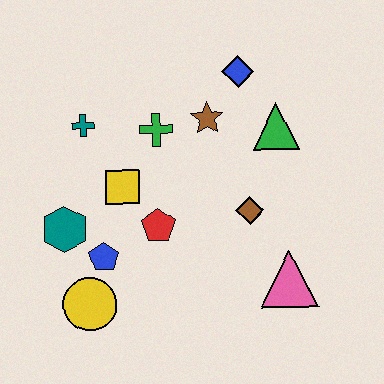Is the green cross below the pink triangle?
No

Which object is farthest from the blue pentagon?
The blue diamond is farthest from the blue pentagon.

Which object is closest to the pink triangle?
The brown diamond is closest to the pink triangle.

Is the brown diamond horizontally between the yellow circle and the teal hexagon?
No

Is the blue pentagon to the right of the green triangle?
No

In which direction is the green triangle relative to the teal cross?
The green triangle is to the right of the teal cross.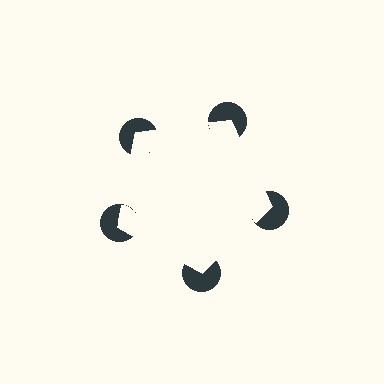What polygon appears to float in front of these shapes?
An illusory pentagon — its edges are inferred from the aligned wedge cuts in the pac-man discs, not physically drawn.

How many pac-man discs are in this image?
There are 5 — one at each vertex of the illusory pentagon.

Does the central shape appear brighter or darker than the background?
It typically appears slightly brighter than the background, even though no actual brightness change is drawn.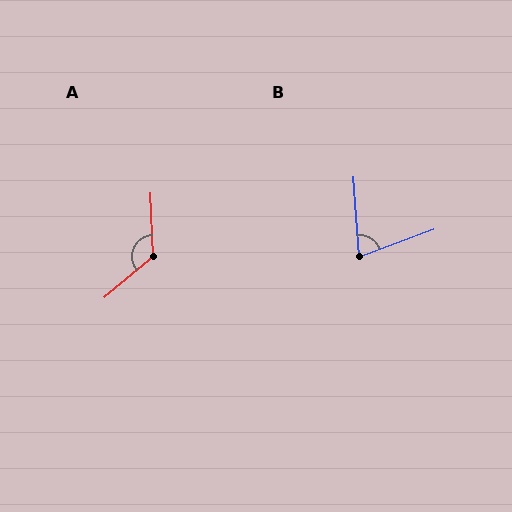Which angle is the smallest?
B, at approximately 74 degrees.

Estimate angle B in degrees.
Approximately 74 degrees.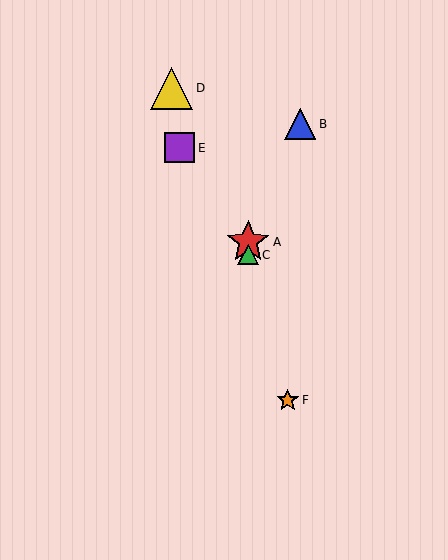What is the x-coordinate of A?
Object A is at x≈248.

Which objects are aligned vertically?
Objects A, C are aligned vertically.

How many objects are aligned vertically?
2 objects (A, C) are aligned vertically.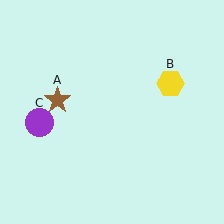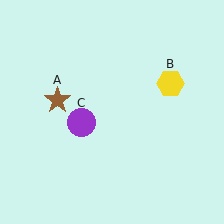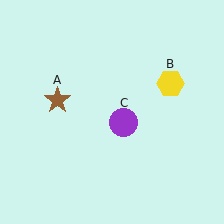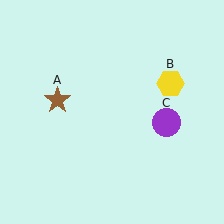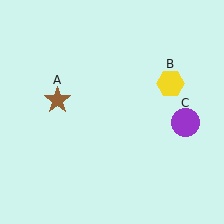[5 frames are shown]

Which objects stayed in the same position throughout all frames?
Brown star (object A) and yellow hexagon (object B) remained stationary.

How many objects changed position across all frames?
1 object changed position: purple circle (object C).